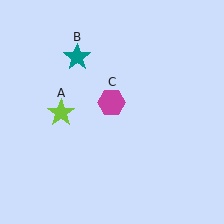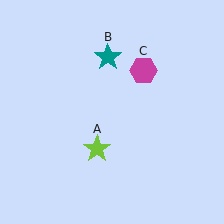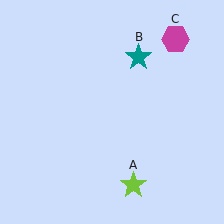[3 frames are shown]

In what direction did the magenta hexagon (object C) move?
The magenta hexagon (object C) moved up and to the right.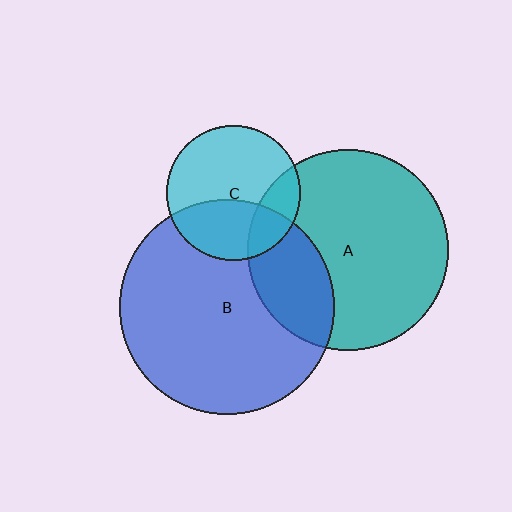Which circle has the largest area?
Circle B (blue).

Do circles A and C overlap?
Yes.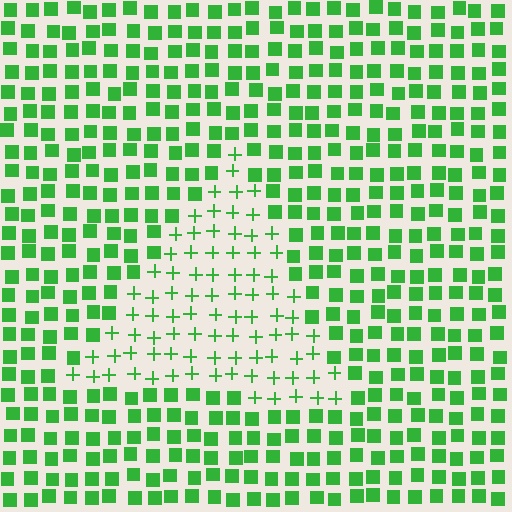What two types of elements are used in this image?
The image uses plus signs inside the triangle region and squares outside it.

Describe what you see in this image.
The image is filled with small green elements arranged in a uniform grid. A triangle-shaped region contains plus signs, while the surrounding area contains squares. The boundary is defined purely by the change in element shape.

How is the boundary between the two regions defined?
The boundary is defined by a change in element shape: plus signs inside vs. squares outside. All elements share the same color and spacing.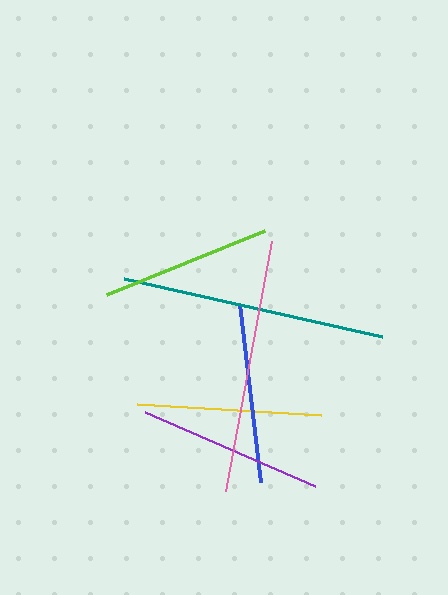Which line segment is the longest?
The teal line is the longest at approximately 264 pixels.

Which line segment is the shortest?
The lime line is the shortest at approximately 170 pixels.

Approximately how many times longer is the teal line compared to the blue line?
The teal line is approximately 1.5 times the length of the blue line.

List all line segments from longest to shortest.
From longest to shortest: teal, pink, purple, yellow, blue, lime.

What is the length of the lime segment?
The lime segment is approximately 170 pixels long.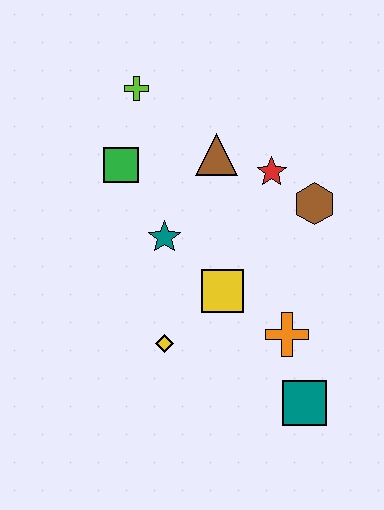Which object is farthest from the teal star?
The teal square is farthest from the teal star.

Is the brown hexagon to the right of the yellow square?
Yes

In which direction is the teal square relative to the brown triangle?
The teal square is below the brown triangle.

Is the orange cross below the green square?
Yes